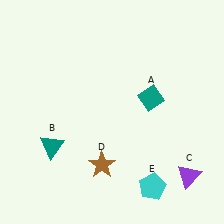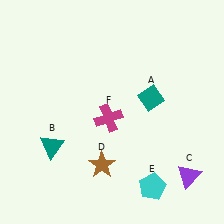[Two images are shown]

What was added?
A magenta cross (F) was added in Image 2.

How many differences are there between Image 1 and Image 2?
There is 1 difference between the two images.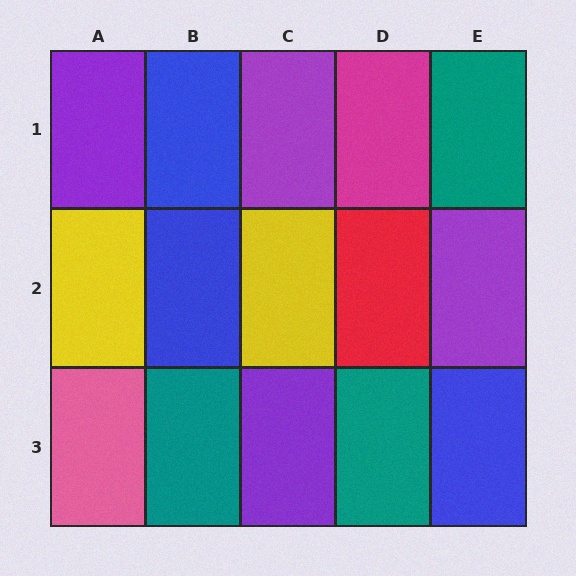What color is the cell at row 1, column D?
Magenta.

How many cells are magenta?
1 cell is magenta.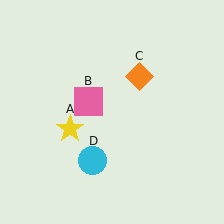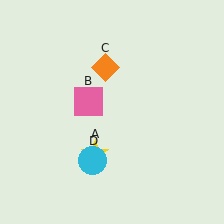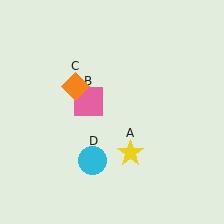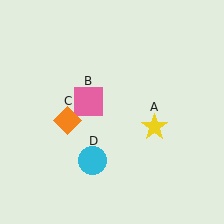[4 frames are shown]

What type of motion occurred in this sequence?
The yellow star (object A), orange diamond (object C) rotated counterclockwise around the center of the scene.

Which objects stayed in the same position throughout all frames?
Pink square (object B) and cyan circle (object D) remained stationary.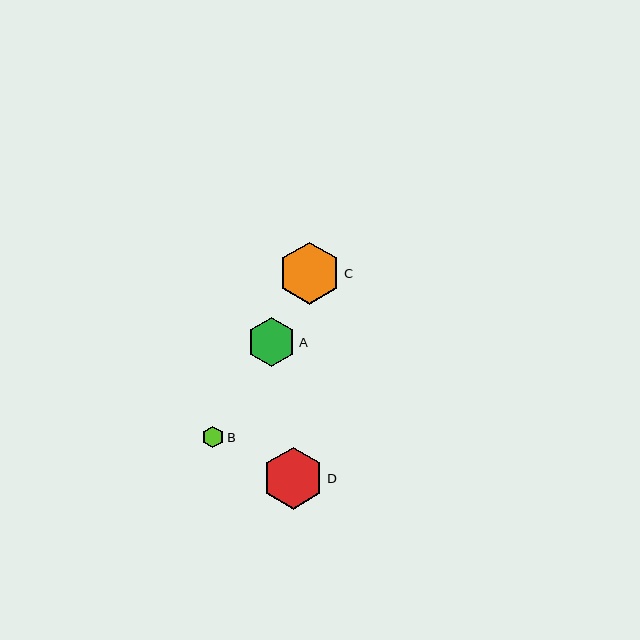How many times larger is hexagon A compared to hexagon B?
Hexagon A is approximately 2.3 times the size of hexagon B.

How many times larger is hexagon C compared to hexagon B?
Hexagon C is approximately 2.9 times the size of hexagon B.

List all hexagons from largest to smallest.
From largest to smallest: C, D, A, B.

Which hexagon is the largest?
Hexagon C is the largest with a size of approximately 62 pixels.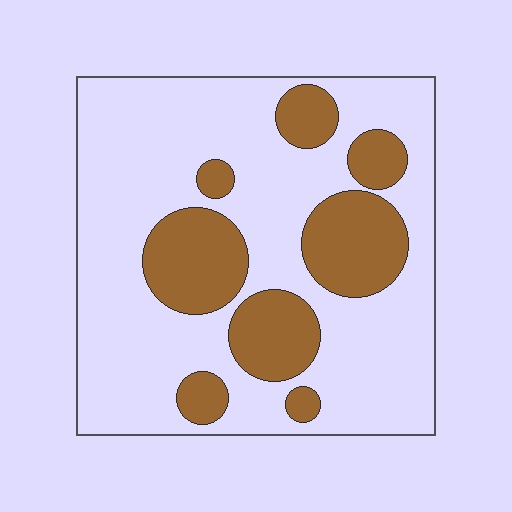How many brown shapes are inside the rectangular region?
8.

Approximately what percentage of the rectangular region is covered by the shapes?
Approximately 30%.